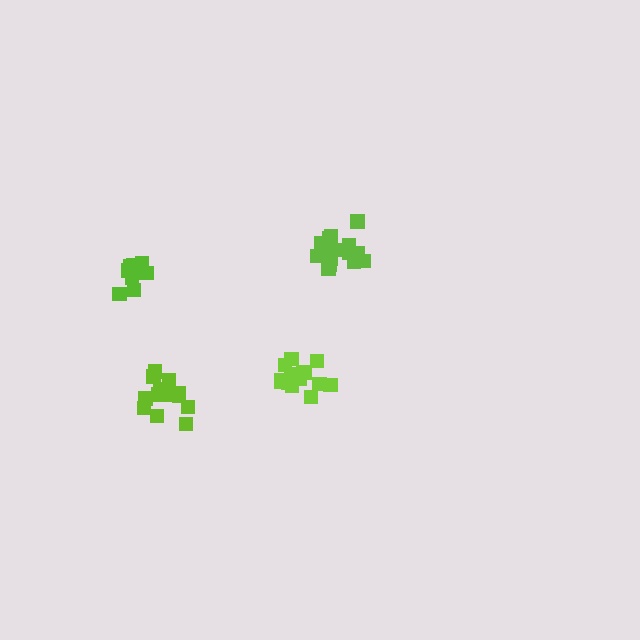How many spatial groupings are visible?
There are 4 spatial groupings.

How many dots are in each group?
Group 1: 15 dots, Group 2: 13 dots, Group 3: 9 dots, Group 4: 14 dots (51 total).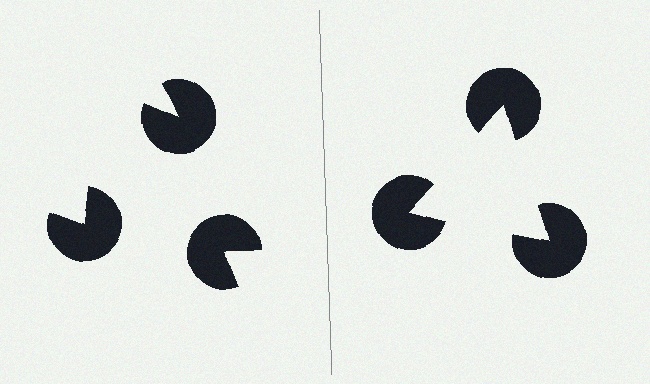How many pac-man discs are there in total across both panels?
6 — 3 on each side.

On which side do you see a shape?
An illusory triangle appears on the right side. On the left side the wedge cuts are rotated, so no coherent shape forms.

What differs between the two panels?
The pac-man discs are positioned identically on both sides; only the wedge orientations differ. On the right they align to a triangle; on the left they are misaligned.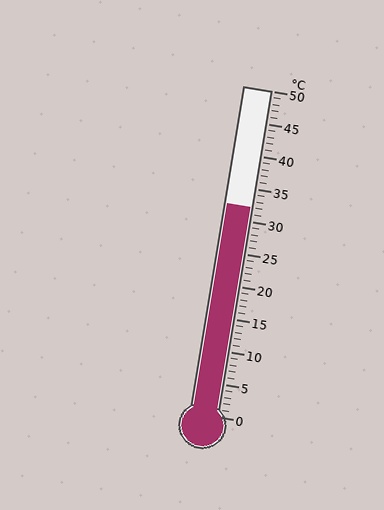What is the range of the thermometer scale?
The thermometer scale ranges from 0°C to 50°C.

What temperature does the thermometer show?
The thermometer shows approximately 32°C.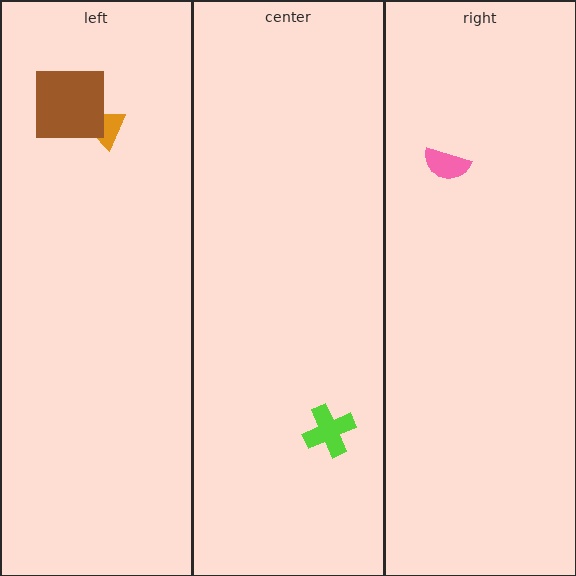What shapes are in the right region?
The pink semicircle.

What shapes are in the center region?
The lime cross.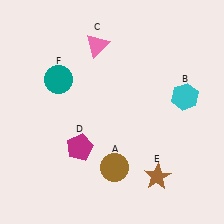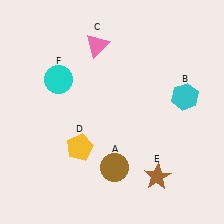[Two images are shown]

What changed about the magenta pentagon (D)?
In Image 1, D is magenta. In Image 2, it changed to yellow.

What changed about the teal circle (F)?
In Image 1, F is teal. In Image 2, it changed to cyan.